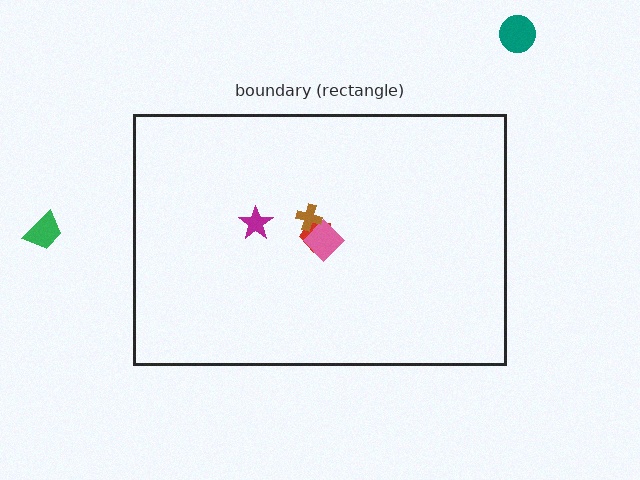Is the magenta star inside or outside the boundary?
Inside.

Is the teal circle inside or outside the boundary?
Outside.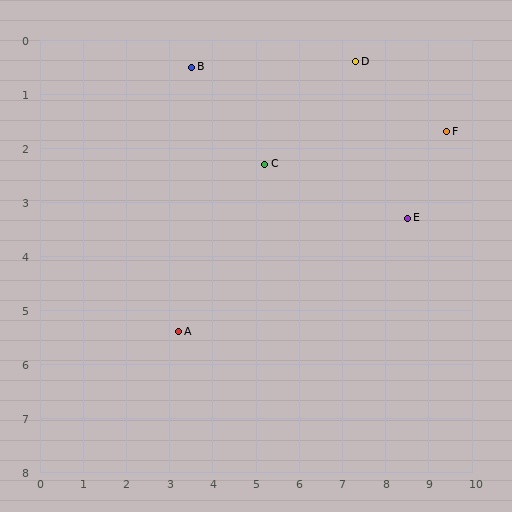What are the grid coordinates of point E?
Point E is at approximately (8.5, 3.3).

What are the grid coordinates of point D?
Point D is at approximately (7.3, 0.4).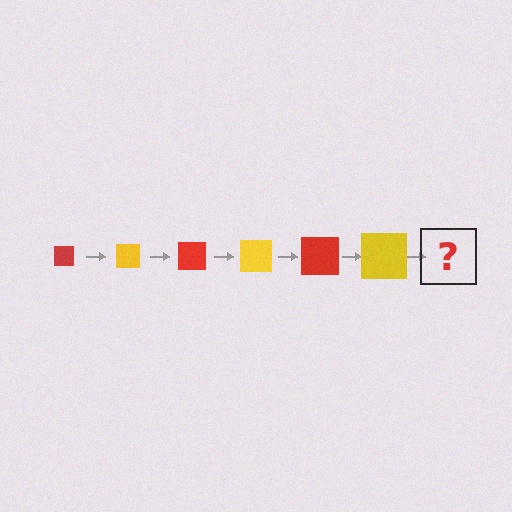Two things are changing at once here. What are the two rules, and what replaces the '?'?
The two rules are that the square grows larger each step and the color cycles through red and yellow. The '?' should be a red square, larger than the previous one.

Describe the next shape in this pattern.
It should be a red square, larger than the previous one.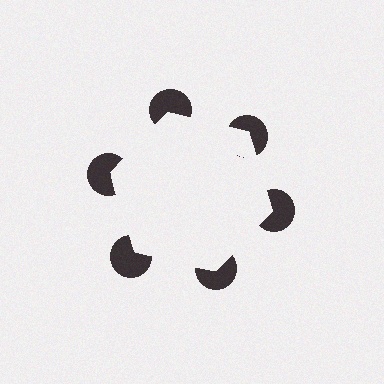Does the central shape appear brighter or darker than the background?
It typically appears slightly brighter than the background, even though no actual brightness change is drawn.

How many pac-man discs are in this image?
There are 6 — one at each vertex of the illusory hexagon.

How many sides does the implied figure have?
6 sides.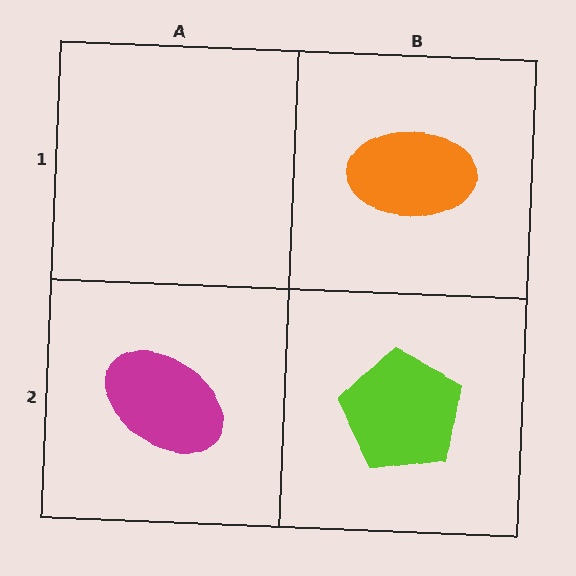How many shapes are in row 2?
2 shapes.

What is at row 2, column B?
A lime pentagon.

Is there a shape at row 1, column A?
No, that cell is empty.